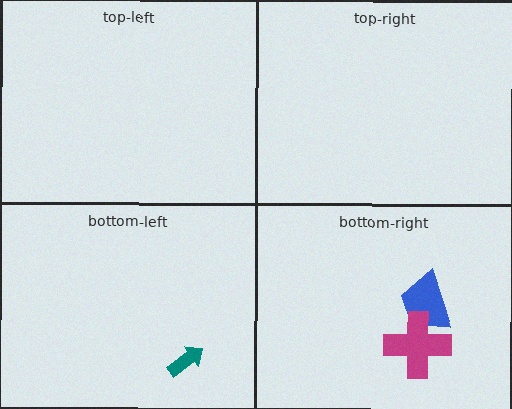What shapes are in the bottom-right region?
The blue trapezoid, the magenta cross.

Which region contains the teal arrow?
The bottom-left region.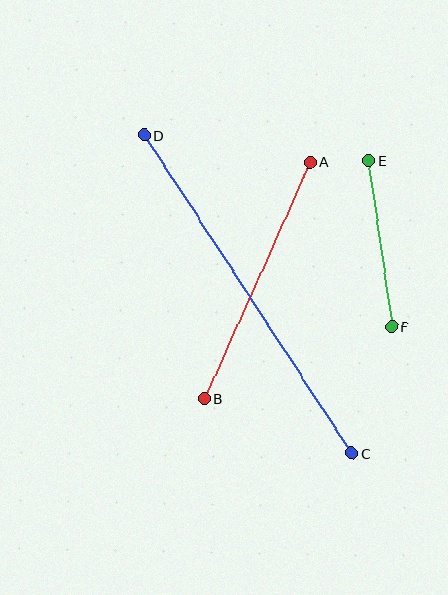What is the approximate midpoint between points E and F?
The midpoint is at approximately (380, 244) pixels.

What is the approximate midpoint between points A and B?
The midpoint is at approximately (257, 280) pixels.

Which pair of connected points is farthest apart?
Points C and D are farthest apart.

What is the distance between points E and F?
The distance is approximately 168 pixels.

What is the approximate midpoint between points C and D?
The midpoint is at approximately (248, 294) pixels.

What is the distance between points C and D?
The distance is approximately 380 pixels.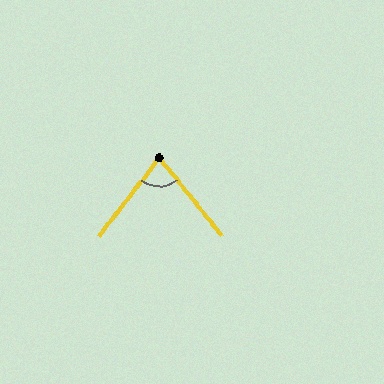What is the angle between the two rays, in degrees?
Approximately 77 degrees.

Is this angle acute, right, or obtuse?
It is acute.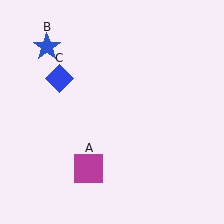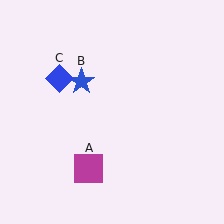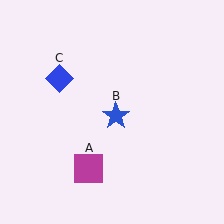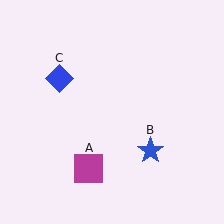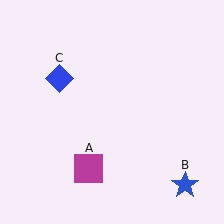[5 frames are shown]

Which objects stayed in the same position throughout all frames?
Magenta square (object A) and blue diamond (object C) remained stationary.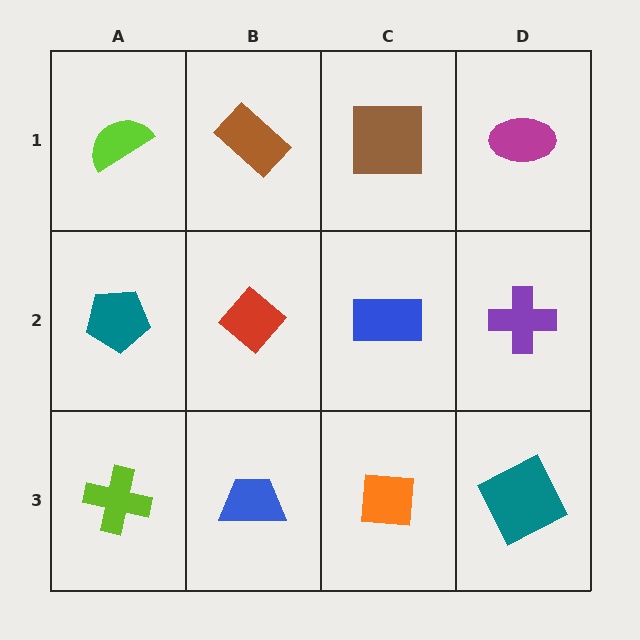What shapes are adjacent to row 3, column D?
A purple cross (row 2, column D), an orange square (row 3, column C).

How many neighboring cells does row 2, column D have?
3.